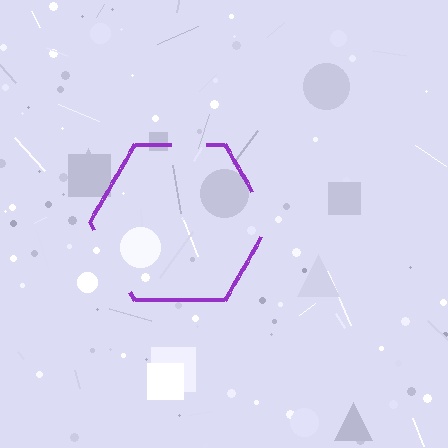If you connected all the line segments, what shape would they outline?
They would outline a hexagon.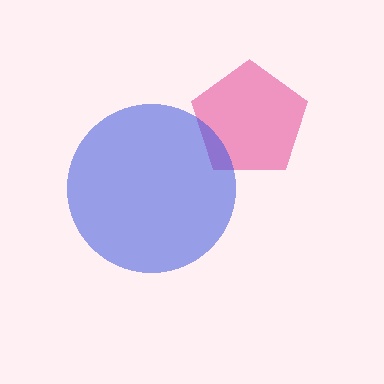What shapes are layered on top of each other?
The layered shapes are: a pink pentagon, a blue circle.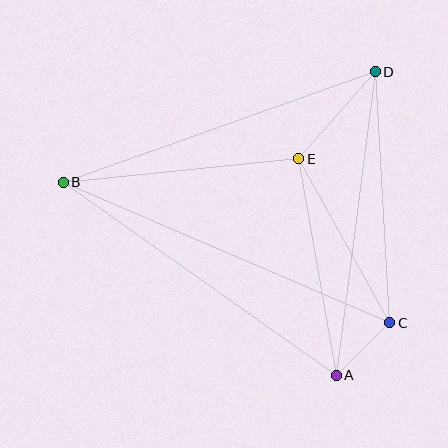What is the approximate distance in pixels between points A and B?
The distance between A and B is approximately 334 pixels.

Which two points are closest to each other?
Points A and C are closest to each other.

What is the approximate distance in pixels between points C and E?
The distance between C and E is approximately 187 pixels.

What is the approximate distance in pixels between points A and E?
The distance between A and E is approximately 220 pixels.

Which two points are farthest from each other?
Points B and C are farthest from each other.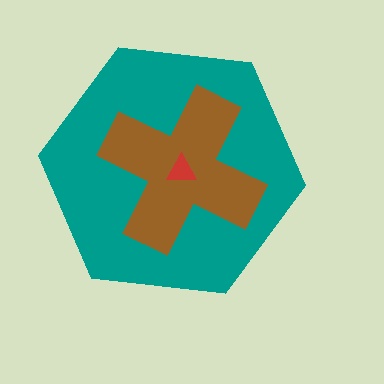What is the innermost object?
The red triangle.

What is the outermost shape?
The teal hexagon.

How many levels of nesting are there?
3.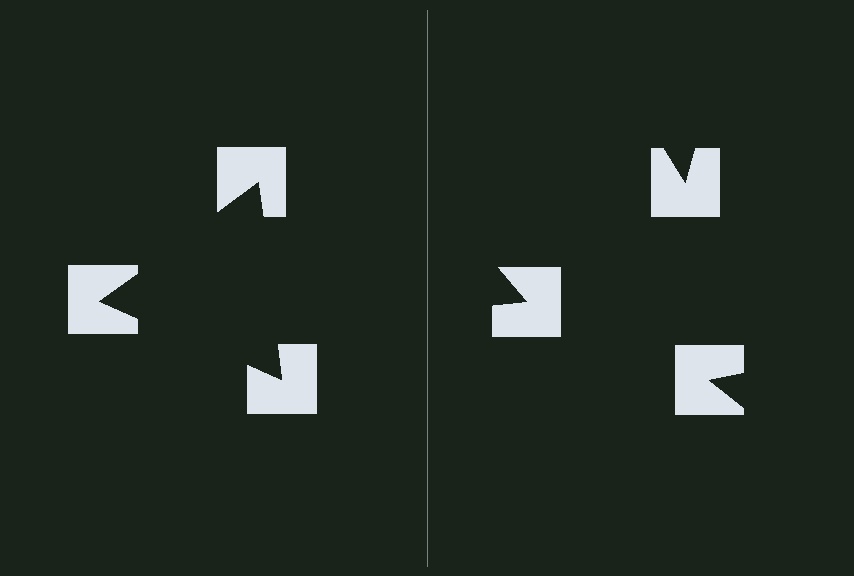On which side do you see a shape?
An illusory triangle appears on the left side. On the right side the wedge cuts are rotated, so no coherent shape forms.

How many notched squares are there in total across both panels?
6 — 3 on each side.